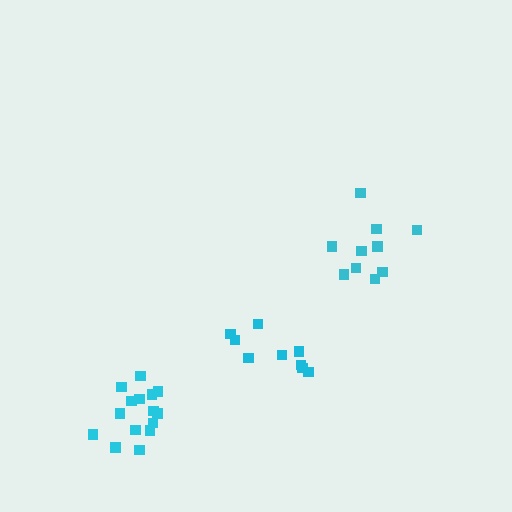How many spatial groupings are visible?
There are 3 spatial groupings.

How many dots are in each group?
Group 1: 15 dots, Group 2: 10 dots, Group 3: 9 dots (34 total).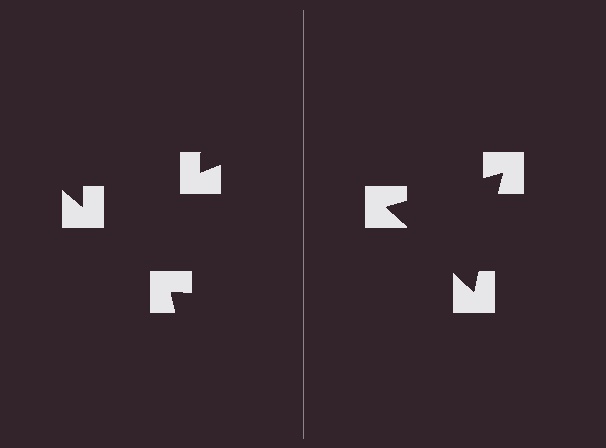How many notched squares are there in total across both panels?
6 — 3 on each side.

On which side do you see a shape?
An illusory triangle appears on the right side. On the left side the wedge cuts are rotated, so no coherent shape forms.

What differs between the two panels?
The notched squares are positioned identically on both sides; only the wedge orientations differ. On the right they align to a triangle; on the left they are misaligned.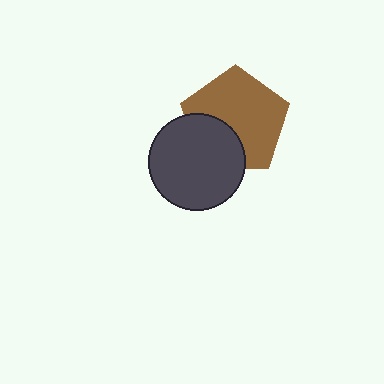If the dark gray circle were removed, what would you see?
You would see the complete brown pentagon.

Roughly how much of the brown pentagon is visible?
Most of it is visible (roughly 69%).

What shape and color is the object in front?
The object in front is a dark gray circle.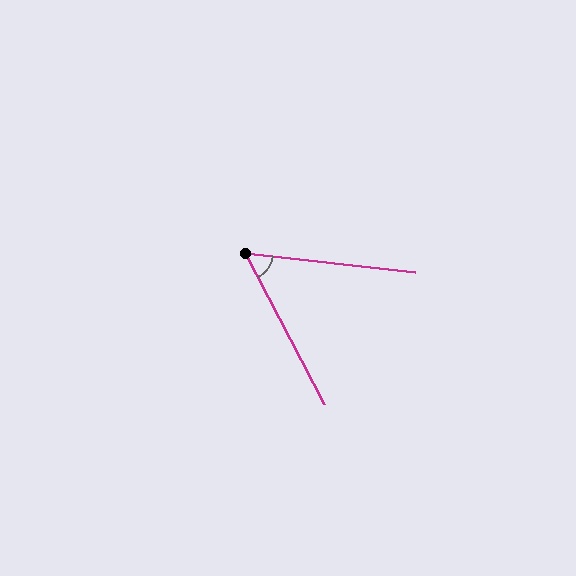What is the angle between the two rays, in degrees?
Approximately 56 degrees.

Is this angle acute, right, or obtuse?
It is acute.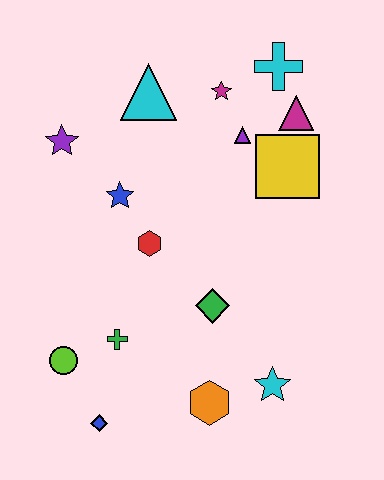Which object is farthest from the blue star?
The cyan star is farthest from the blue star.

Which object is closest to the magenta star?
The purple triangle is closest to the magenta star.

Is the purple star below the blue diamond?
No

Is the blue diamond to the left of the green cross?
Yes